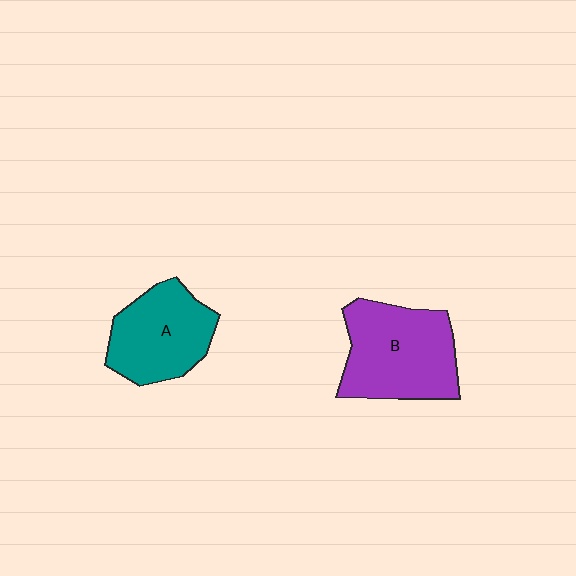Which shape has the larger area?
Shape B (purple).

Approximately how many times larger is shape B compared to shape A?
Approximately 1.2 times.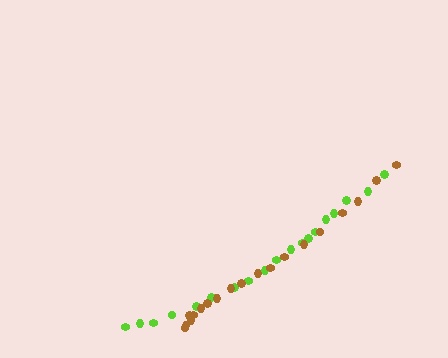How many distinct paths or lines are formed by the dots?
There are 2 distinct paths.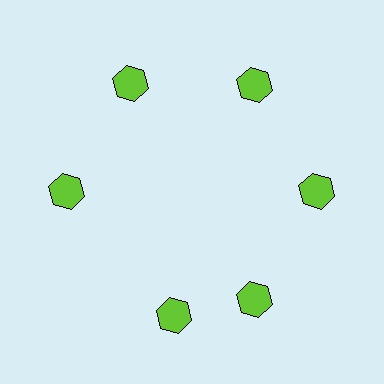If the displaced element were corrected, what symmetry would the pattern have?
It would have 6-fold rotational symmetry — the pattern would map onto itself every 60 degrees.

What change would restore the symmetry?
The symmetry would be restored by rotating it back into even spacing with its neighbors so that all 6 hexagons sit at equal angles and equal distance from the center.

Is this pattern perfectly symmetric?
No. The 6 lime hexagons are arranged in a ring, but one element near the 7 o'clock position is rotated out of alignment along the ring, breaking the 6-fold rotational symmetry.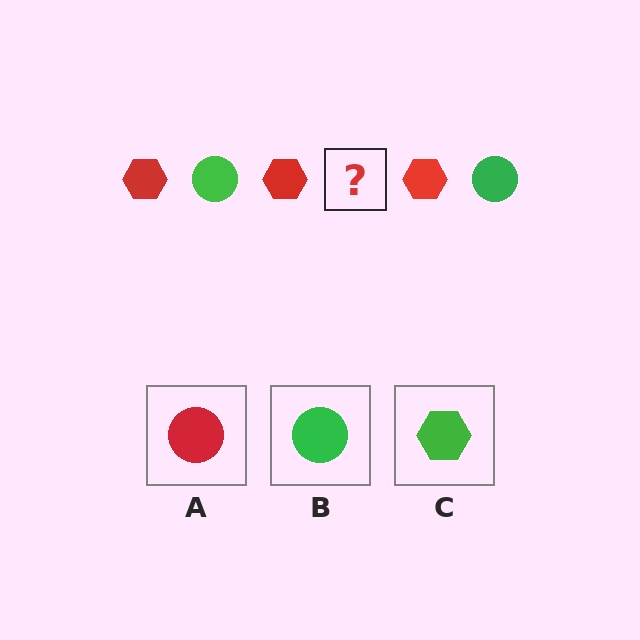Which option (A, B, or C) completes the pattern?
B.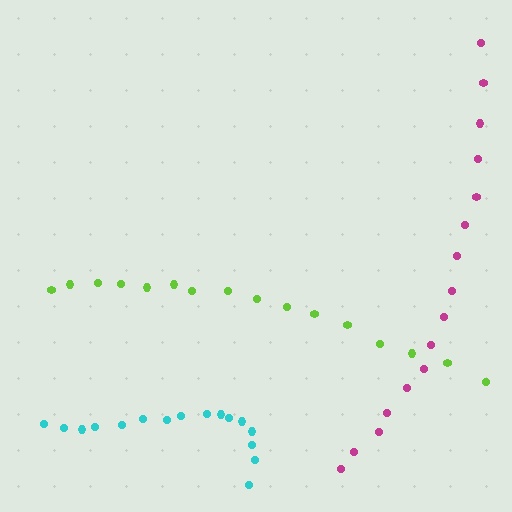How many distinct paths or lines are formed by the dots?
There are 3 distinct paths.